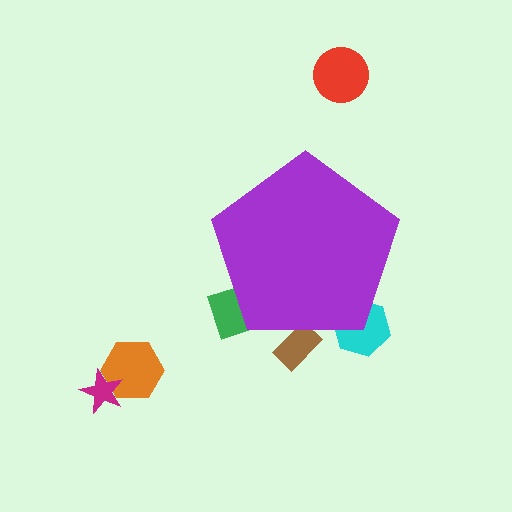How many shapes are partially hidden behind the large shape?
3 shapes are partially hidden.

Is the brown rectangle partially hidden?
Yes, the brown rectangle is partially hidden behind the purple pentagon.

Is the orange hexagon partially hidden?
No, the orange hexagon is fully visible.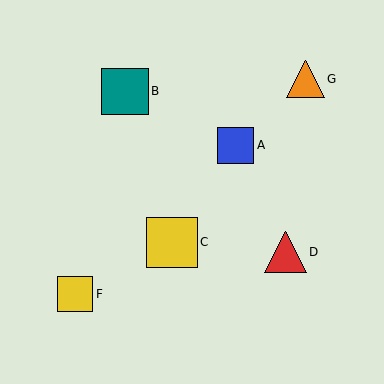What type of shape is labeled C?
Shape C is a yellow square.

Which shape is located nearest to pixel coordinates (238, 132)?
The blue square (labeled A) at (236, 145) is nearest to that location.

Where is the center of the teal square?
The center of the teal square is at (125, 91).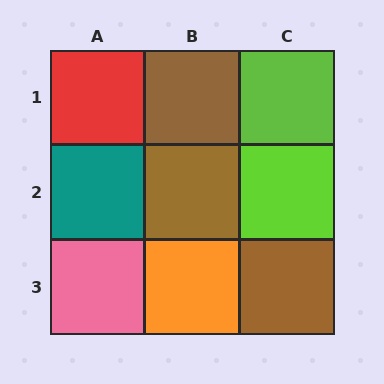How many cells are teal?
1 cell is teal.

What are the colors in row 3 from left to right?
Pink, orange, brown.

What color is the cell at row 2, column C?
Lime.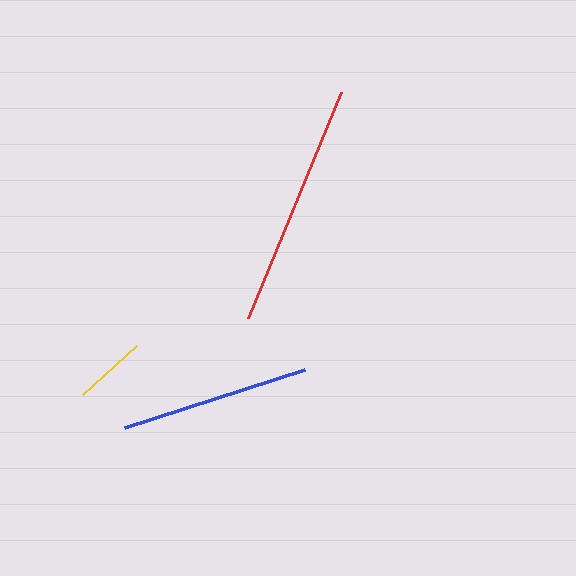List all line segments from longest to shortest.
From longest to shortest: red, blue, yellow.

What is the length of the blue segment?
The blue segment is approximately 190 pixels long.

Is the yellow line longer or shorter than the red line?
The red line is longer than the yellow line.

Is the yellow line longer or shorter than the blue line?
The blue line is longer than the yellow line.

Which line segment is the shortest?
The yellow line is the shortest at approximately 73 pixels.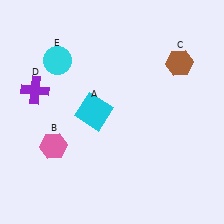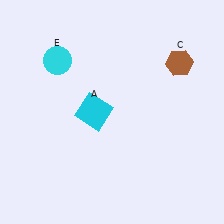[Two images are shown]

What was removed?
The purple cross (D), the pink hexagon (B) were removed in Image 2.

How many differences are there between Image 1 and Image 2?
There are 2 differences between the two images.